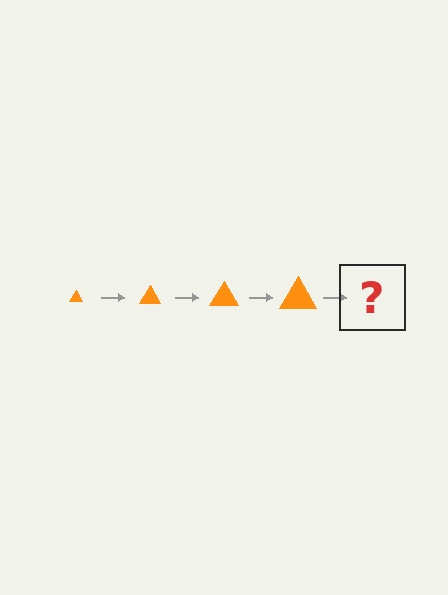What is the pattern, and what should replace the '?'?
The pattern is that the triangle gets progressively larger each step. The '?' should be an orange triangle, larger than the previous one.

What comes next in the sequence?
The next element should be an orange triangle, larger than the previous one.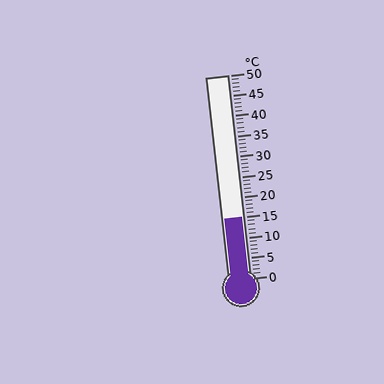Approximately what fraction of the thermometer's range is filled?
The thermometer is filled to approximately 30% of its range.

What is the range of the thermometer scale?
The thermometer scale ranges from 0°C to 50°C.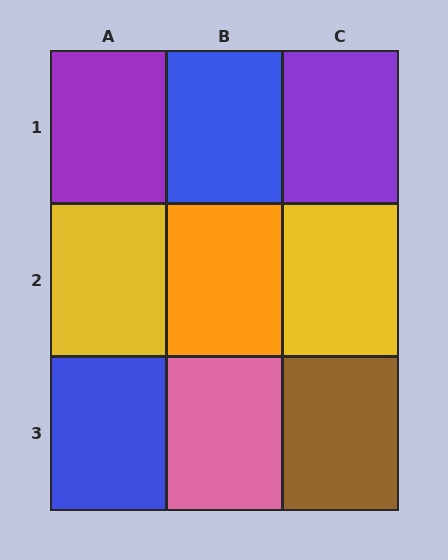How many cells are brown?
1 cell is brown.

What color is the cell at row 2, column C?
Yellow.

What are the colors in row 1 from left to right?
Purple, blue, purple.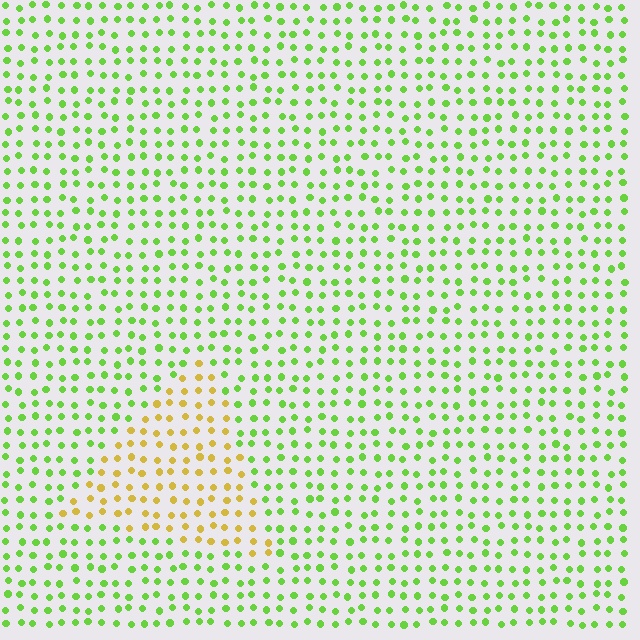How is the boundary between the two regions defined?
The boundary is defined purely by a slight shift in hue (about 54 degrees). Spacing, size, and orientation are identical on both sides.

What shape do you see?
I see a triangle.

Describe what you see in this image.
The image is filled with small lime elements in a uniform arrangement. A triangle-shaped region is visible where the elements are tinted to a slightly different hue, forming a subtle color boundary.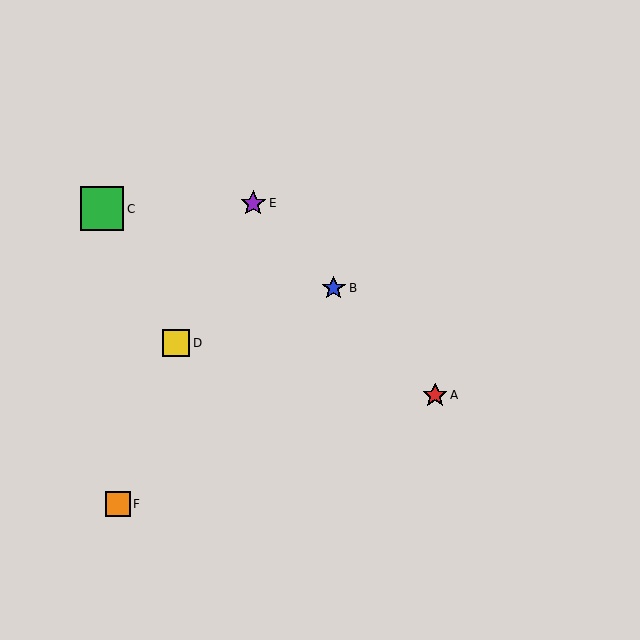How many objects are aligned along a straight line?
3 objects (A, B, E) are aligned along a straight line.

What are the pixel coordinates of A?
Object A is at (435, 395).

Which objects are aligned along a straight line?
Objects A, B, E are aligned along a straight line.